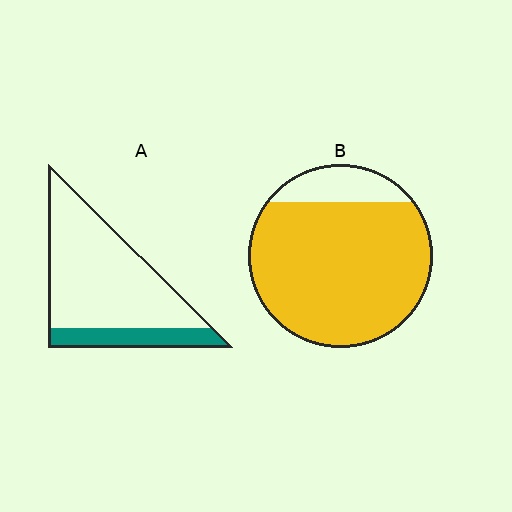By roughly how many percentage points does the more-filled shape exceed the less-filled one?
By roughly 65 percentage points (B over A).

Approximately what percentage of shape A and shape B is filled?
A is approximately 20% and B is approximately 85%.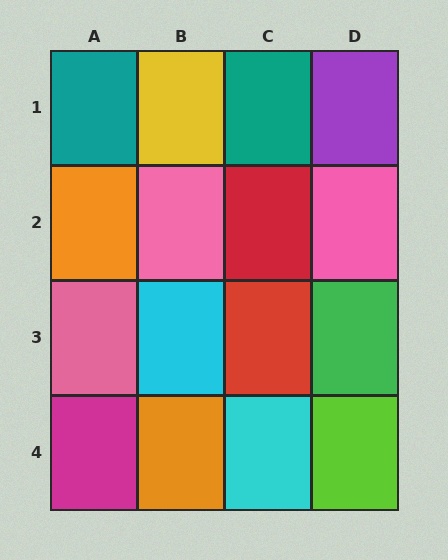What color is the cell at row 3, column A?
Pink.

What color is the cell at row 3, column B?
Cyan.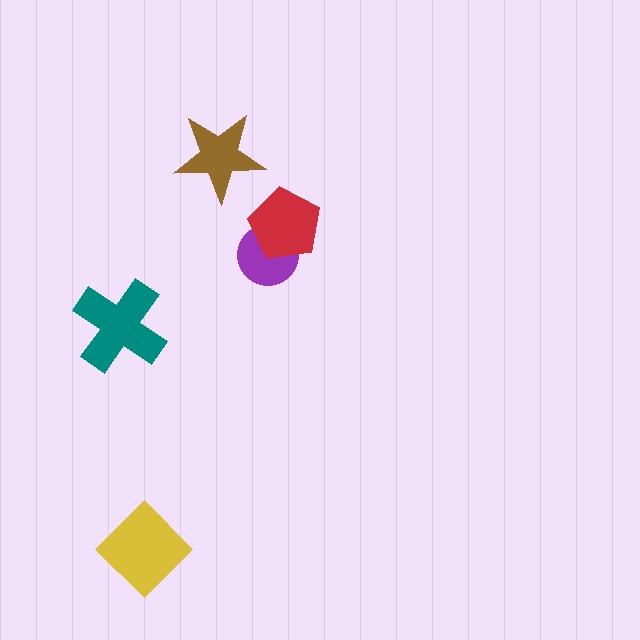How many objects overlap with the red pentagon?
1 object overlaps with the red pentagon.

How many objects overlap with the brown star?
0 objects overlap with the brown star.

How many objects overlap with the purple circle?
1 object overlaps with the purple circle.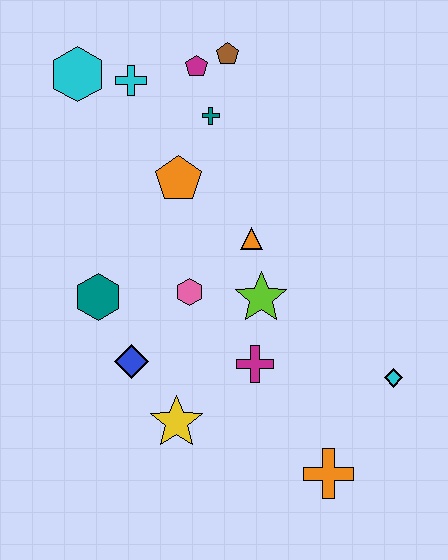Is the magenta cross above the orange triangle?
No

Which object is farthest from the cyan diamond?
The cyan hexagon is farthest from the cyan diamond.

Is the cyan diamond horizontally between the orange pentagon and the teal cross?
No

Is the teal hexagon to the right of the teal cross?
No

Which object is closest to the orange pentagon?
The teal cross is closest to the orange pentagon.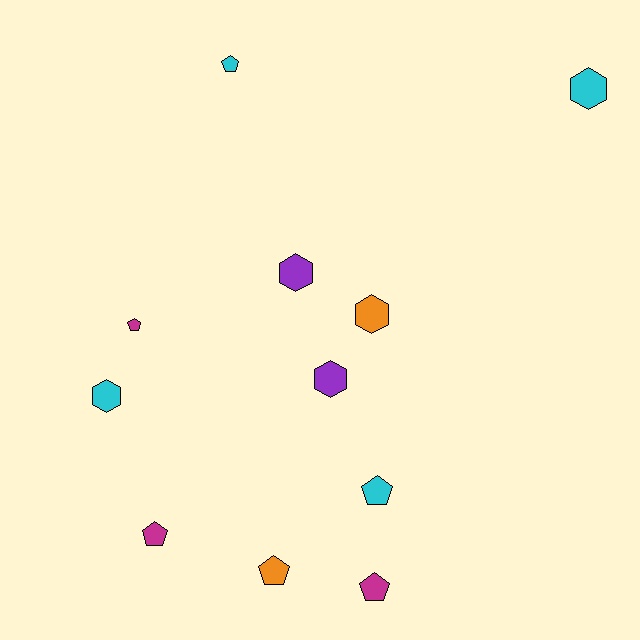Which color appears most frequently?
Cyan, with 4 objects.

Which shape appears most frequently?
Pentagon, with 6 objects.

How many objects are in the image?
There are 11 objects.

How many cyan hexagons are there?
There are 2 cyan hexagons.